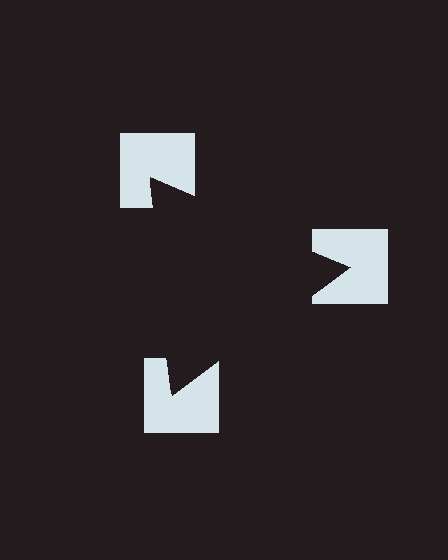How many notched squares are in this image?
There are 3 — one at each vertex of the illusory triangle.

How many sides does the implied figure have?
3 sides.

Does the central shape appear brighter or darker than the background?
It typically appears slightly darker than the background, even though no actual brightness change is drawn.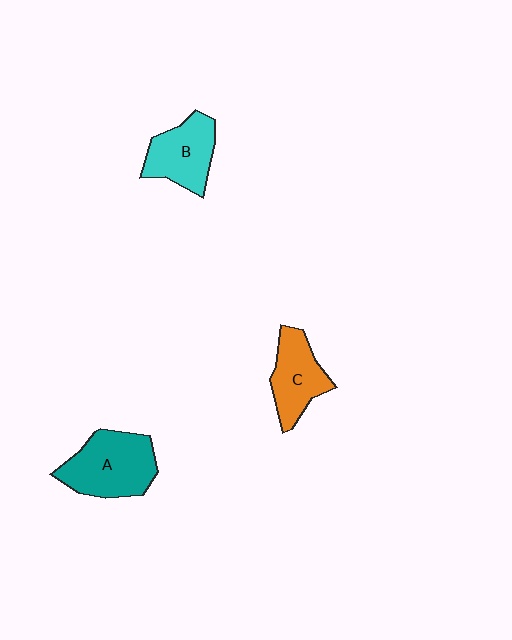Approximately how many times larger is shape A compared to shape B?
Approximately 1.3 times.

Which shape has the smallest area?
Shape C (orange).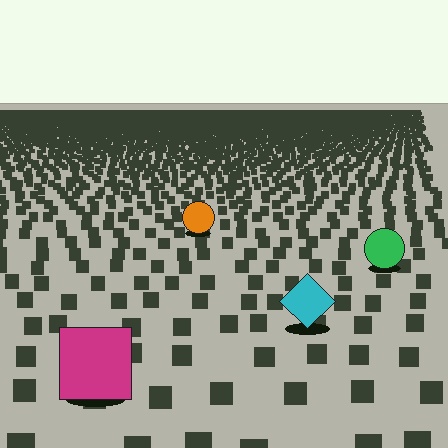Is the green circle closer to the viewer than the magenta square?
No. The magenta square is closer — you can tell from the texture gradient: the ground texture is coarser near it.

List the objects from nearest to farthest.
From nearest to farthest: the magenta square, the cyan diamond, the green circle, the orange circle.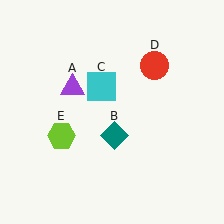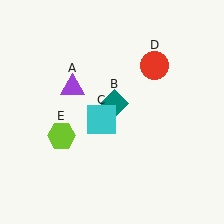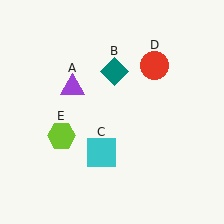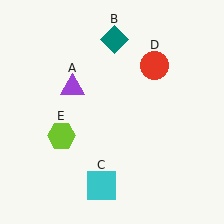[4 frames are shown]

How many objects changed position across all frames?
2 objects changed position: teal diamond (object B), cyan square (object C).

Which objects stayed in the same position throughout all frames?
Purple triangle (object A) and red circle (object D) and lime hexagon (object E) remained stationary.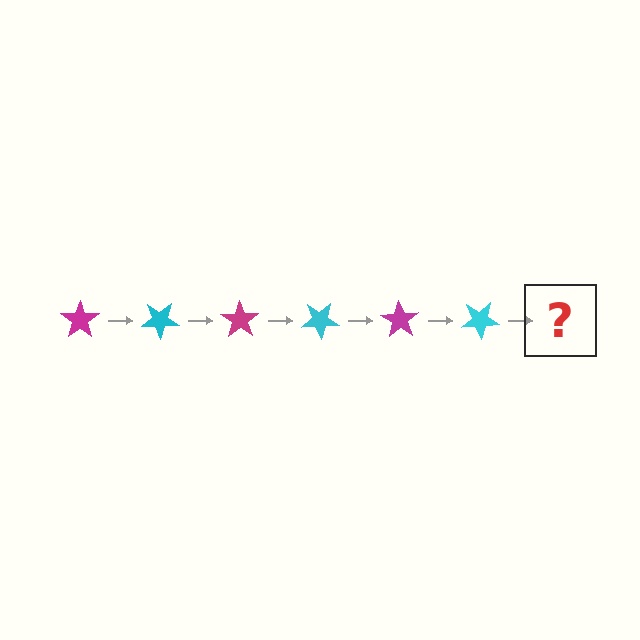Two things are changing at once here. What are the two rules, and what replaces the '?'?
The two rules are that it rotates 35 degrees each step and the color cycles through magenta and cyan. The '?' should be a magenta star, rotated 210 degrees from the start.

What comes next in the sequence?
The next element should be a magenta star, rotated 210 degrees from the start.